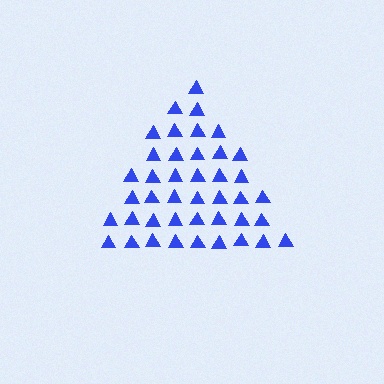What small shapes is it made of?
It is made of small triangles.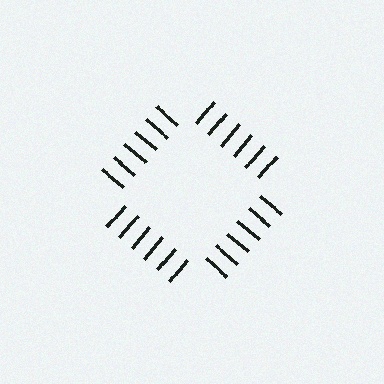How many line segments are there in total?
24 — 6 along each of the 4 edges.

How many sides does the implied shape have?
4 sides — the line-ends trace a square.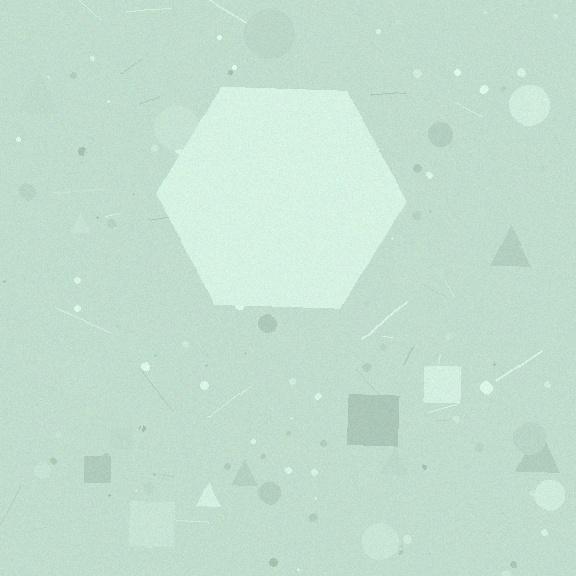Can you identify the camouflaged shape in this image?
The camouflaged shape is a hexagon.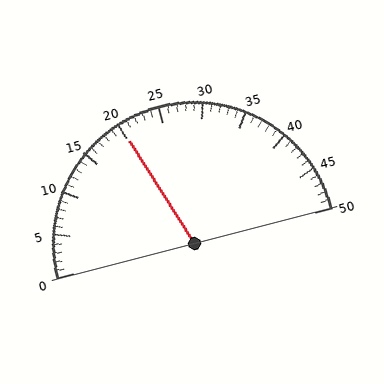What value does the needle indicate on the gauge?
The needle indicates approximately 20.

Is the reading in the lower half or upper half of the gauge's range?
The reading is in the lower half of the range (0 to 50).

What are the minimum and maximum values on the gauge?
The gauge ranges from 0 to 50.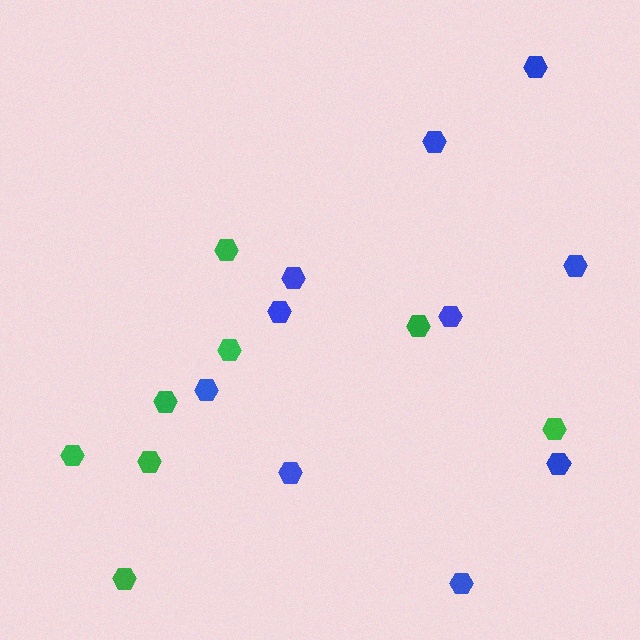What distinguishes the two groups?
There are 2 groups: one group of green hexagons (8) and one group of blue hexagons (10).